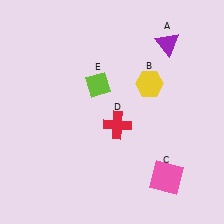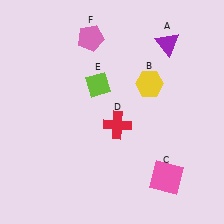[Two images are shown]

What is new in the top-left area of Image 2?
A pink pentagon (F) was added in the top-left area of Image 2.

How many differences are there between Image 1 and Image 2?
There is 1 difference between the two images.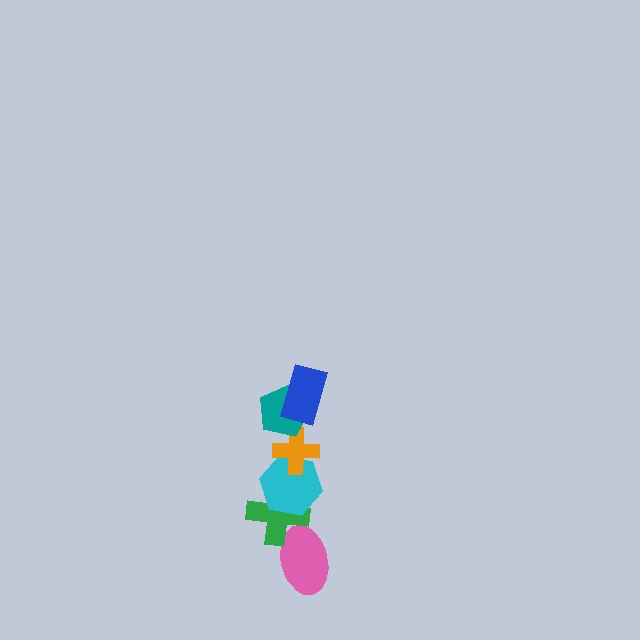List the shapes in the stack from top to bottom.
From top to bottom: the blue rectangle, the teal pentagon, the orange cross, the cyan hexagon, the green cross, the pink ellipse.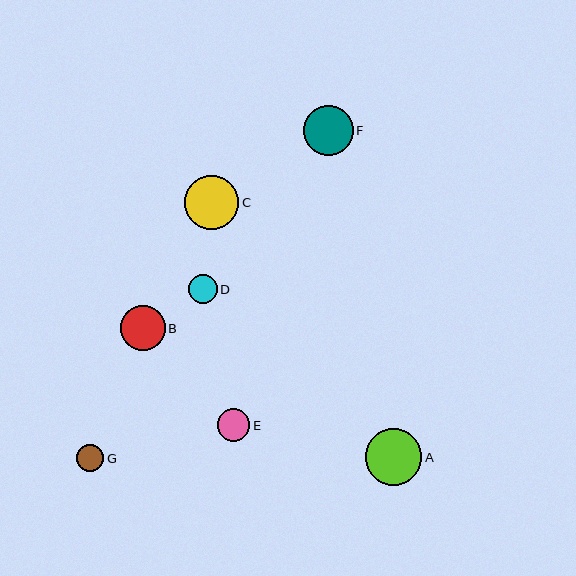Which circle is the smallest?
Circle G is the smallest with a size of approximately 27 pixels.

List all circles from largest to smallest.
From largest to smallest: A, C, F, B, E, D, G.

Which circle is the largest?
Circle A is the largest with a size of approximately 57 pixels.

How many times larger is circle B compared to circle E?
Circle B is approximately 1.4 times the size of circle E.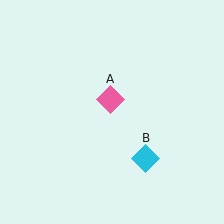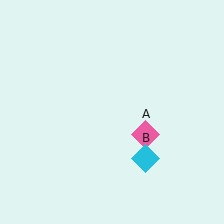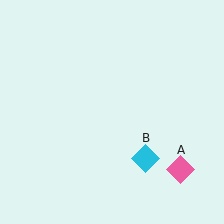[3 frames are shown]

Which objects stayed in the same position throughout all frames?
Cyan diamond (object B) remained stationary.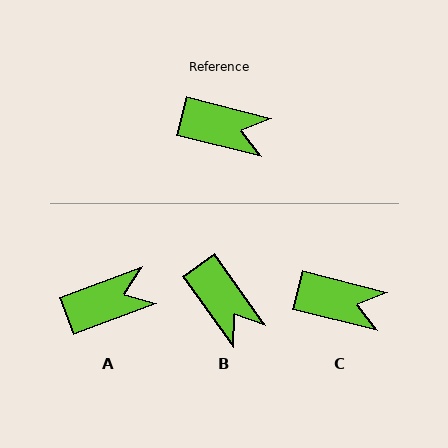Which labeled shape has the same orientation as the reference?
C.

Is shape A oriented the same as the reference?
No, it is off by about 35 degrees.